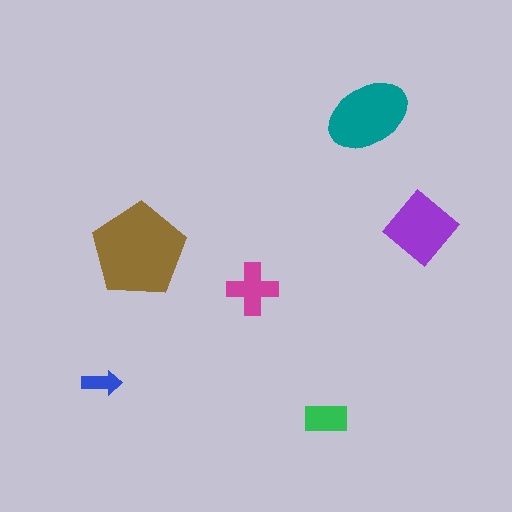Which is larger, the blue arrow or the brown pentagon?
The brown pentagon.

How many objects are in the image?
There are 6 objects in the image.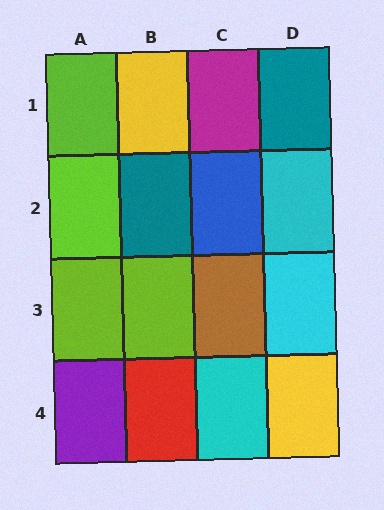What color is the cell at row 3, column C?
Brown.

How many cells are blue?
1 cell is blue.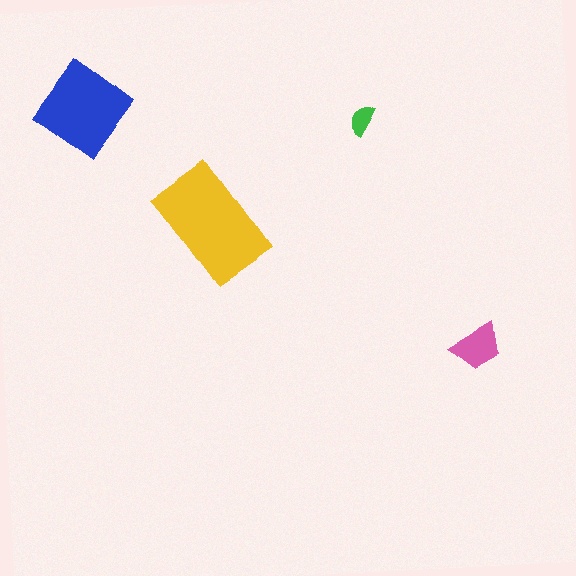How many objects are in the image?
There are 4 objects in the image.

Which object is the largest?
The yellow rectangle.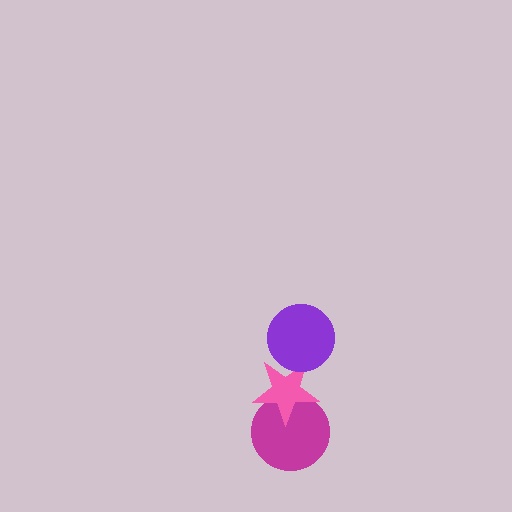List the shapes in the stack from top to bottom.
From top to bottom: the purple circle, the pink star, the magenta circle.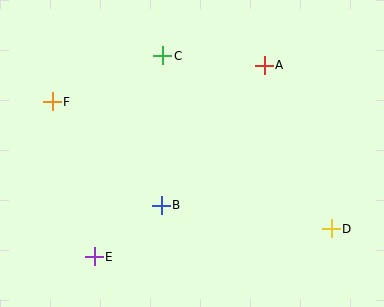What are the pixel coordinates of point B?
Point B is at (161, 205).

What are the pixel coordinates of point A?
Point A is at (264, 65).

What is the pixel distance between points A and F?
The distance between A and F is 215 pixels.